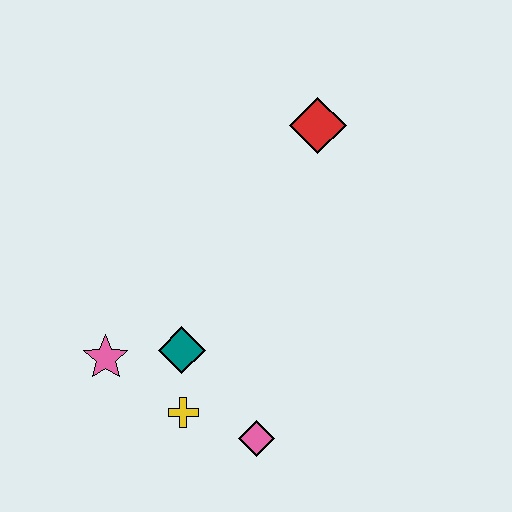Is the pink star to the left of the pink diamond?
Yes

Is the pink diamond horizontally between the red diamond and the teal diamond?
Yes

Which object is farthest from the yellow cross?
The red diamond is farthest from the yellow cross.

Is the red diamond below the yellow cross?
No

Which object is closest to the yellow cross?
The teal diamond is closest to the yellow cross.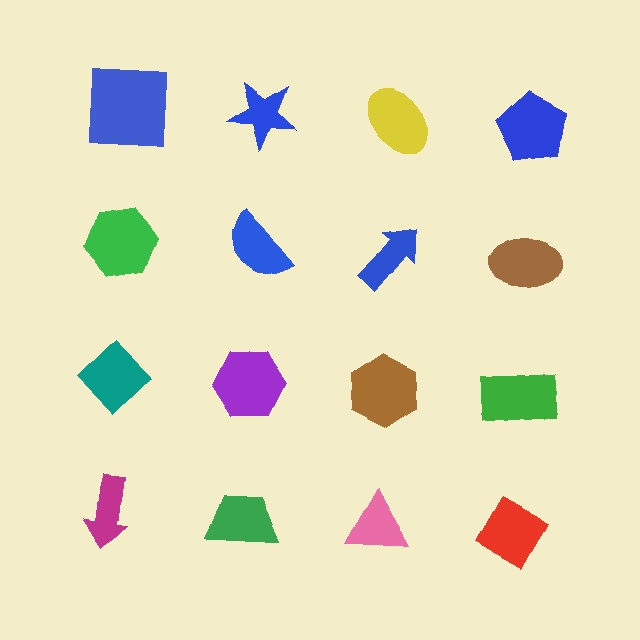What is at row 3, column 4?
A green rectangle.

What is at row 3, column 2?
A purple hexagon.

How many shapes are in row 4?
4 shapes.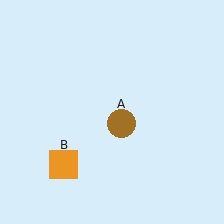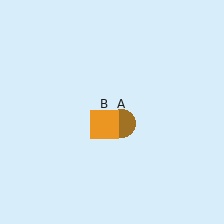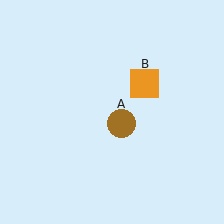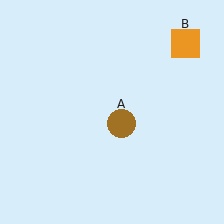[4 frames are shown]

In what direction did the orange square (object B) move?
The orange square (object B) moved up and to the right.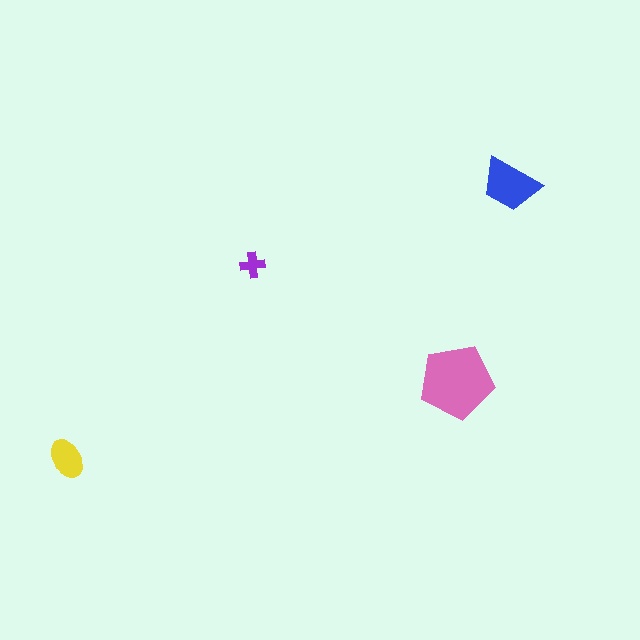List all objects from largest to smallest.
The pink pentagon, the blue trapezoid, the yellow ellipse, the purple cross.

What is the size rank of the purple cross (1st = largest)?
4th.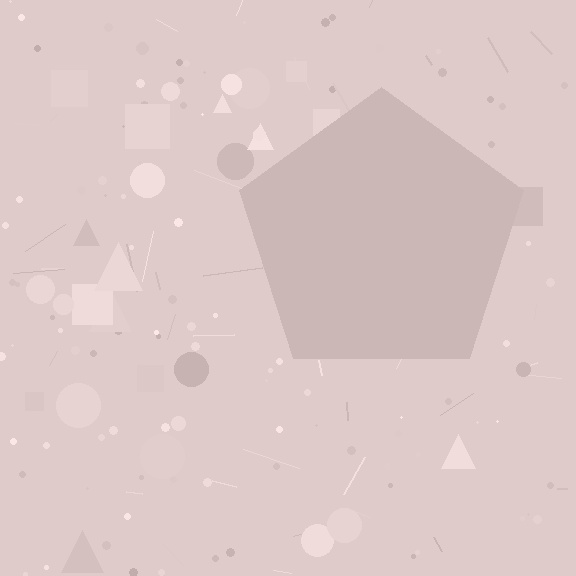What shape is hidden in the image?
A pentagon is hidden in the image.